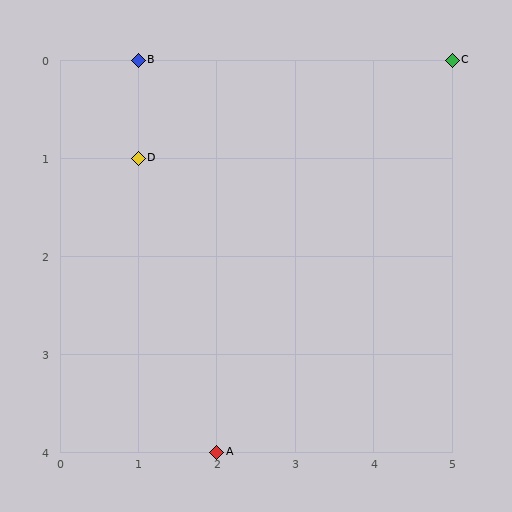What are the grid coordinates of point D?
Point D is at grid coordinates (1, 1).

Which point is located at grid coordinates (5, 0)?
Point C is at (5, 0).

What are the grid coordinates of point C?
Point C is at grid coordinates (5, 0).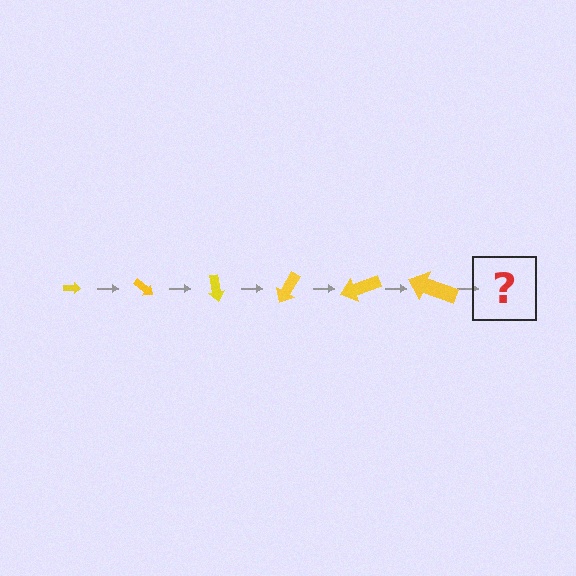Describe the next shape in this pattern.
It should be an arrow, larger than the previous one and rotated 240 degrees from the start.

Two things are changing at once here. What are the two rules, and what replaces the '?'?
The two rules are that the arrow grows larger each step and it rotates 40 degrees each step. The '?' should be an arrow, larger than the previous one and rotated 240 degrees from the start.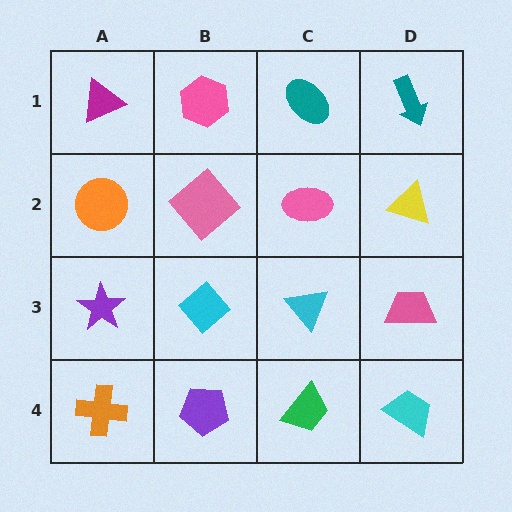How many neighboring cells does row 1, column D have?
2.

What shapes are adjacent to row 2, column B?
A pink hexagon (row 1, column B), a cyan diamond (row 3, column B), an orange circle (row 2, column A), a pink ellipse (row 2, column C).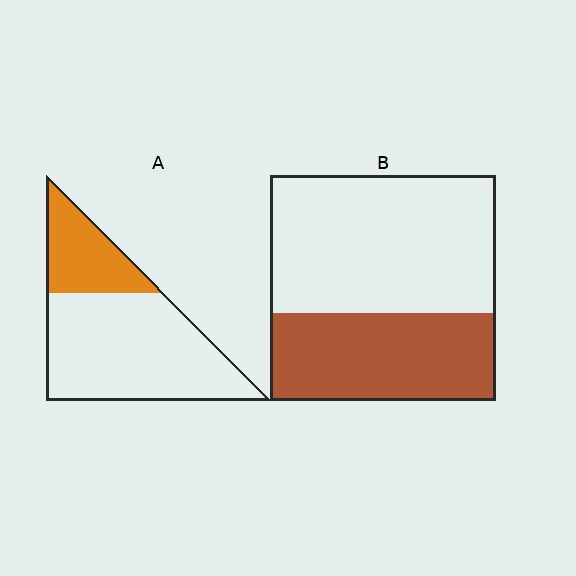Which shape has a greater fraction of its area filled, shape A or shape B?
Shape B.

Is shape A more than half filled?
No.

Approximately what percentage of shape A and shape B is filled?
A is approximately 25% and B is approximately 40%.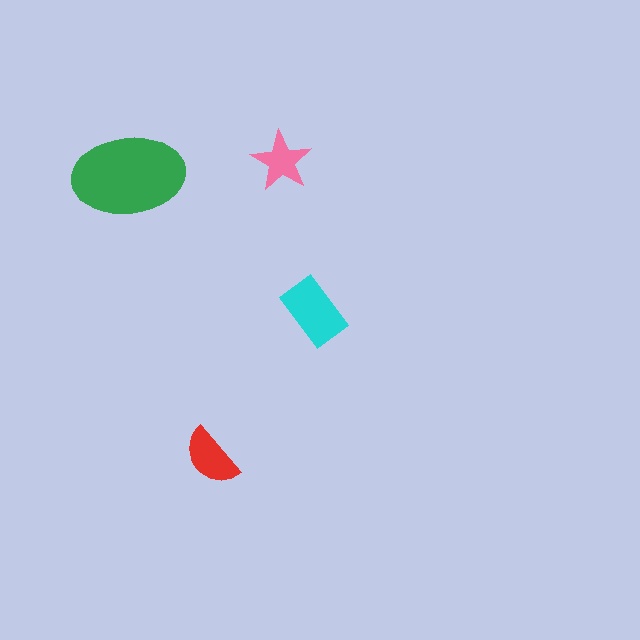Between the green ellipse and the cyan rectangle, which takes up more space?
The green ellipse.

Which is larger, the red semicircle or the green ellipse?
The green ellipse.